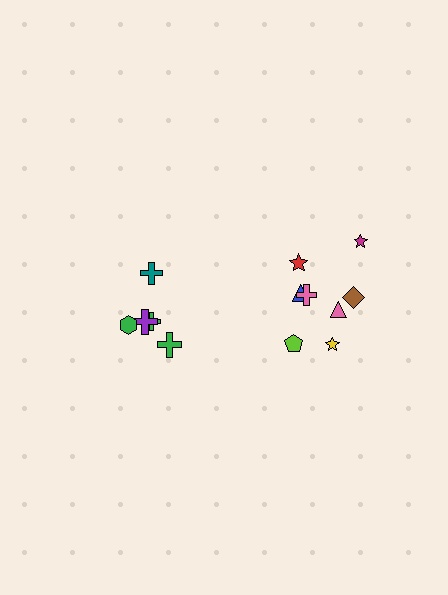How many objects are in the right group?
There are 8 objects.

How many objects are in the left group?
There are 5 objects.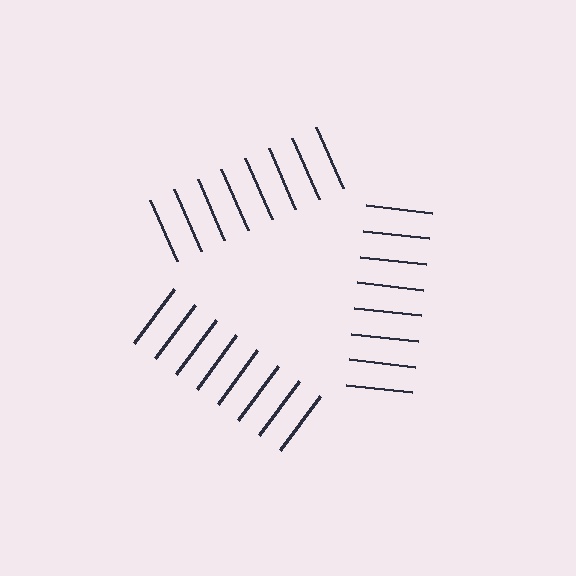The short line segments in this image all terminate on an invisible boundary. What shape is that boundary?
An illusory triangle — the line segments terminate on its edges but no continuous stroke is drawn.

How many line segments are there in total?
24 — 8 along each of the 3 edges.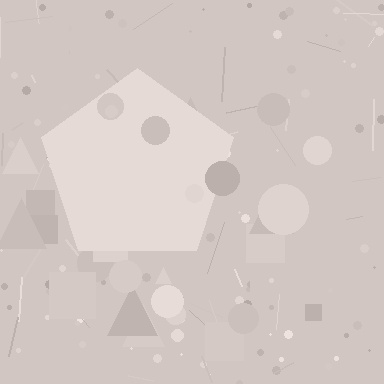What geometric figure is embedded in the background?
A pentagon is embedded in the background.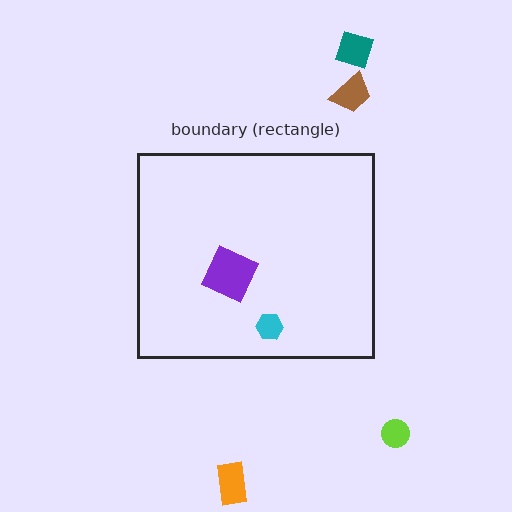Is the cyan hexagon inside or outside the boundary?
Inside.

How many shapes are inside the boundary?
2 inside, 4 outside.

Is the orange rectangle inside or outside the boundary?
Outside.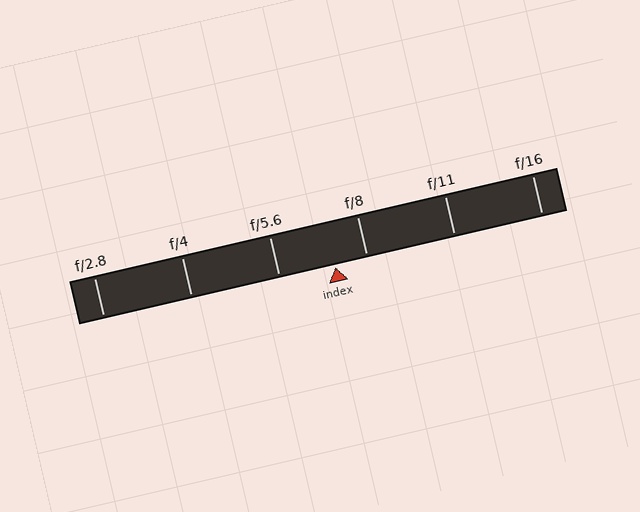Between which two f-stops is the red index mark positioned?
The index mark is between f/5.6 and f/8.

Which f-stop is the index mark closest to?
The index mark is closest to f/8.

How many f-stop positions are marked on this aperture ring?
There are 6 f-stop positions marked.